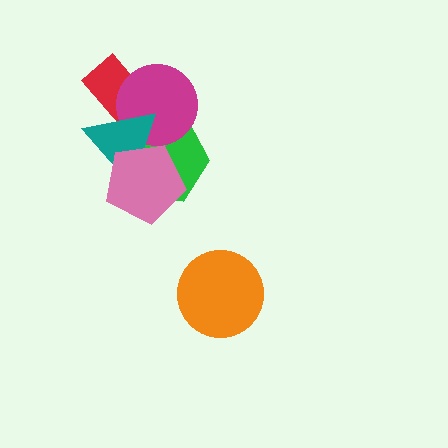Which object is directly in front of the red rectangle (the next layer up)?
The magenta circle is directly in front of the red rectangle.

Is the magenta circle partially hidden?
Yes, it is partially covered by another shape.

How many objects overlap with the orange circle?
0 objects overlap with the orange circle.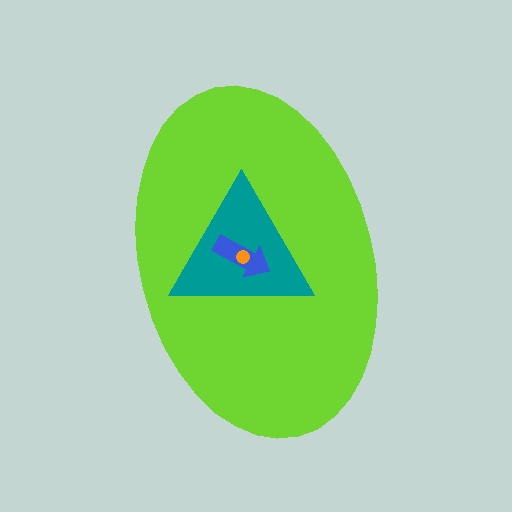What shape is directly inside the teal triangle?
The blue arrow.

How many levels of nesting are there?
4.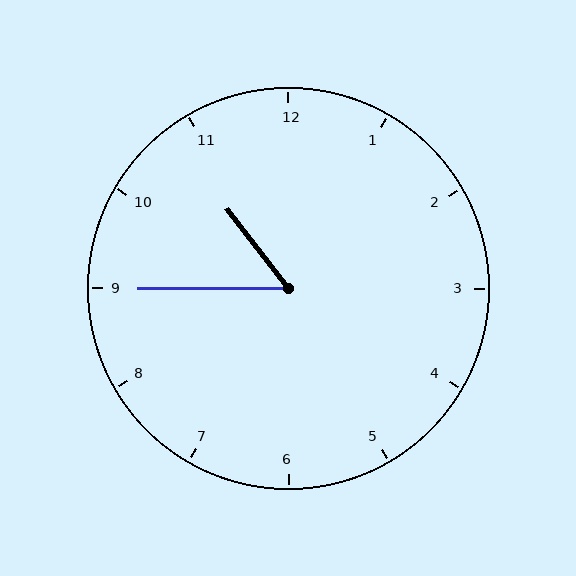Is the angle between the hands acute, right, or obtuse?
It is acute.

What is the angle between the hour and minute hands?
Approximately 52 degrees.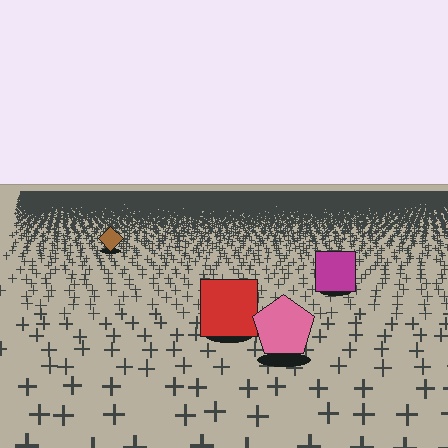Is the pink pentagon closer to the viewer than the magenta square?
Yes. The pink pentagon is closer — you can tell from the texture gradient: the ground texture is coarser near it.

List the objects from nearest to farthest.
From nearest to farthest: the pink pentagon, the red square, the magenta square, the brown diamond.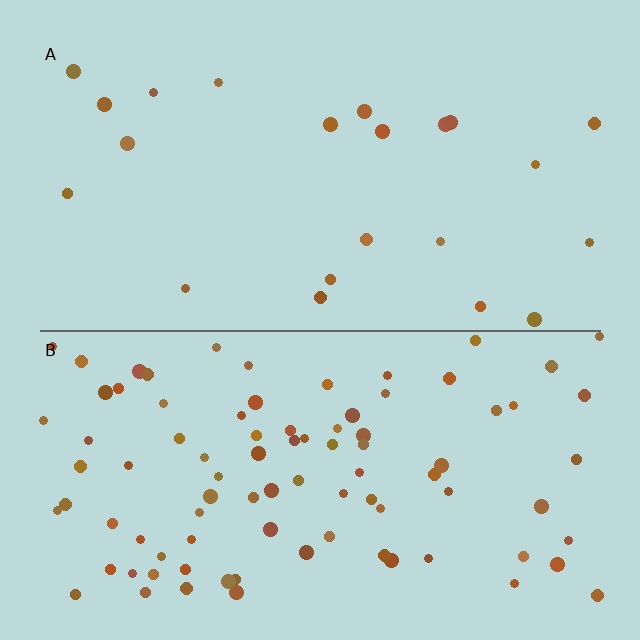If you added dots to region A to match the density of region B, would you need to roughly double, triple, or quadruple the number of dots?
Approximately quadruple.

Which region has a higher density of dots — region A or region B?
B (the bottom).